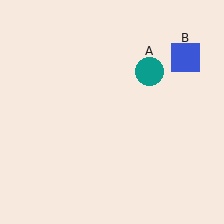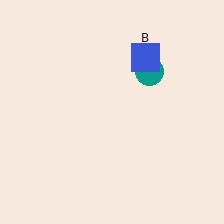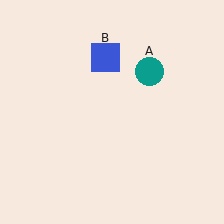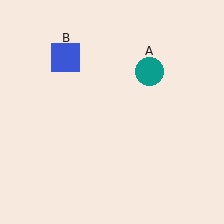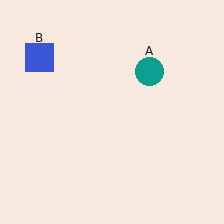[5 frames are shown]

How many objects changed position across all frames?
1 object changed position: blue square (object B).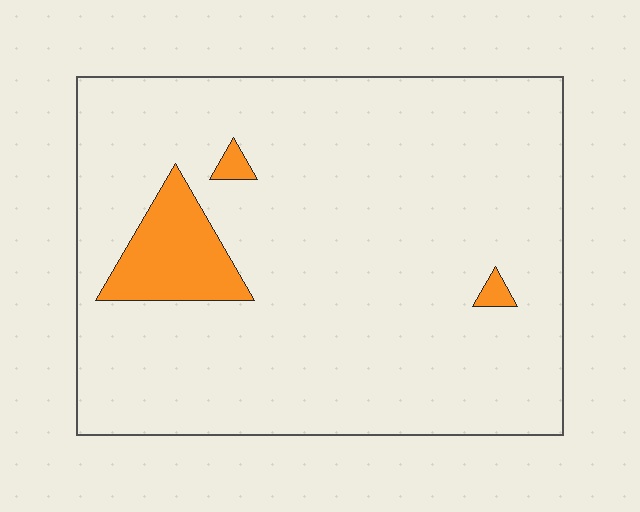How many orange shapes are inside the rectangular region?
3.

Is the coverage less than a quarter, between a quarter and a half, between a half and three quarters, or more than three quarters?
Less than a quarter.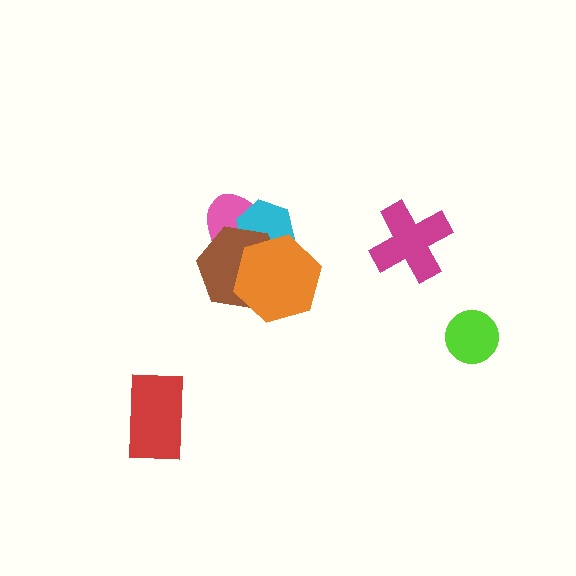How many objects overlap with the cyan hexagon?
3 objects overlap with the cyan hexagon.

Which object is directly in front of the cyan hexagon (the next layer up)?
The brown hexagon is directly in front of the cyan hexagon.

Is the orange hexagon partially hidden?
No, no other shape covers it.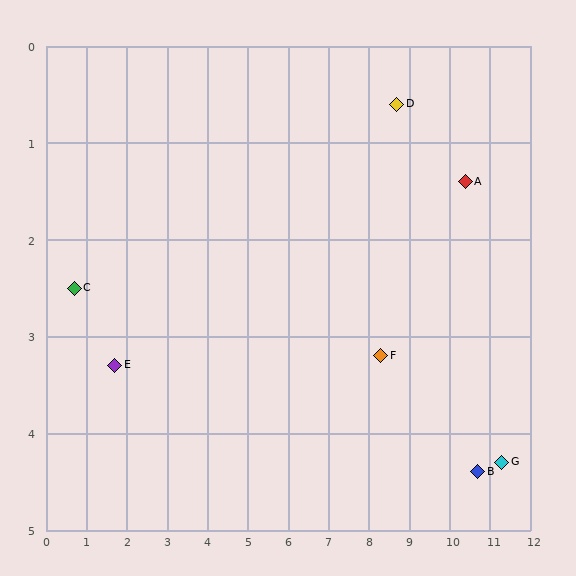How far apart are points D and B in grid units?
Points D and B are about 4.3 grid units apart.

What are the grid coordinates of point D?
Point D is at approximately (8.7, 0.6).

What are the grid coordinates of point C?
Point C is at approximately (0.7, 2.5).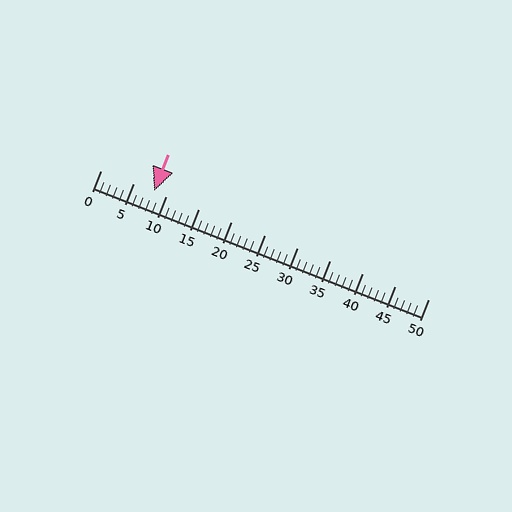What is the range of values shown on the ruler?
The ruler shows values from 0 to 50.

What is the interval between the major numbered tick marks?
The major tick marks are spaced 5 units apart.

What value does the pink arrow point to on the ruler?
The pink arrow points to approximately 8.